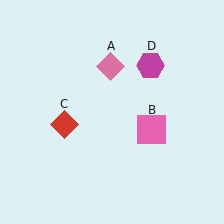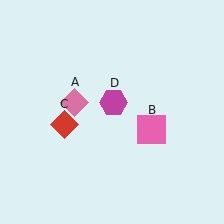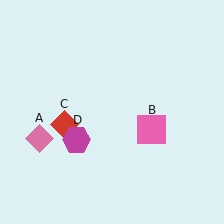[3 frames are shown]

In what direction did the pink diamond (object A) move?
The pink diamond (object A) moved down and to the left.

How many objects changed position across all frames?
2 objects changed position: pink diamond (object A), magenta hexagon (object D).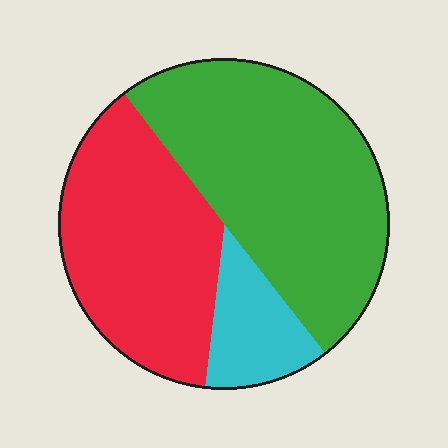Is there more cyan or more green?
Green.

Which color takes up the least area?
Cyan, at roughly 10%.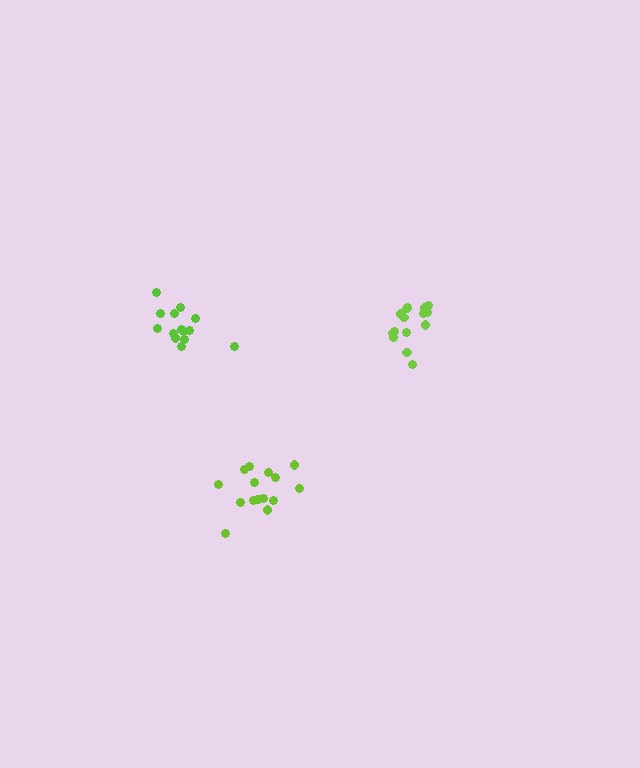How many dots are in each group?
Group 1: 15 dots, Group 2: 15 dots, Group 3: 15 dots (45 total).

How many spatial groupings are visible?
There are 3 spatial groupings.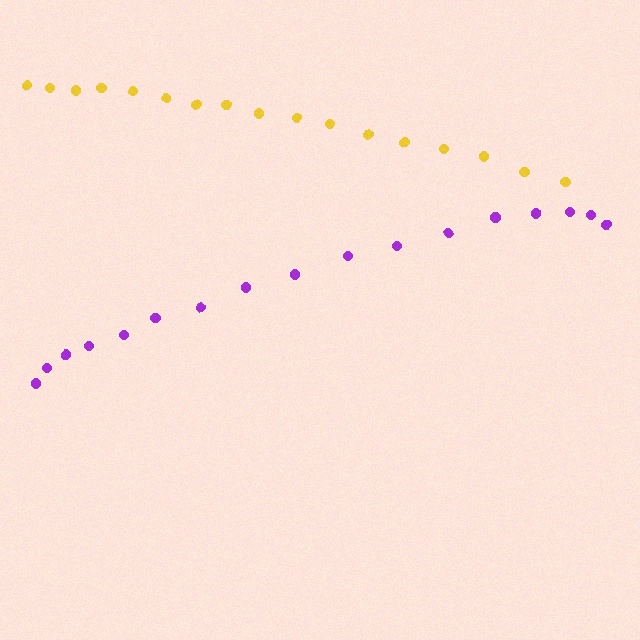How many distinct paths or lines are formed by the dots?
There are 2 distinct paths.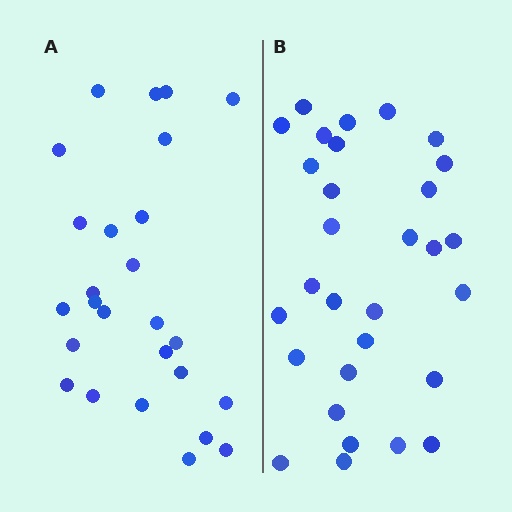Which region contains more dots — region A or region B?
Region B (the right region) has more dots.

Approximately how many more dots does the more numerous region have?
Region B has about 4 more dots than region A.